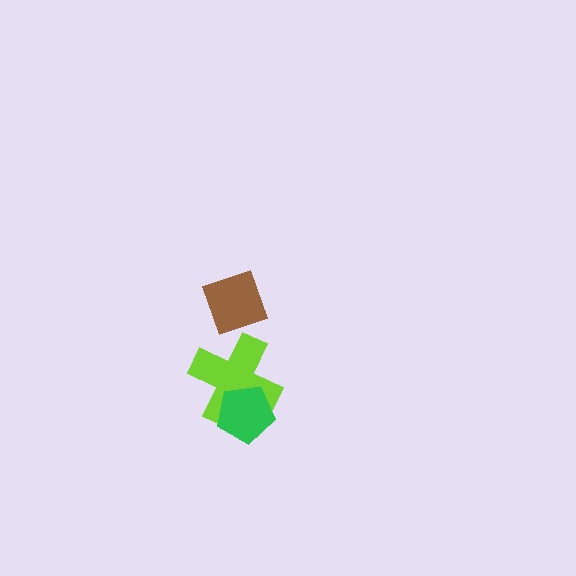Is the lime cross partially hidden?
Yes, it is partially covered by another shape.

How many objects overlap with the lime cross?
1 object overlaps with the lime cross.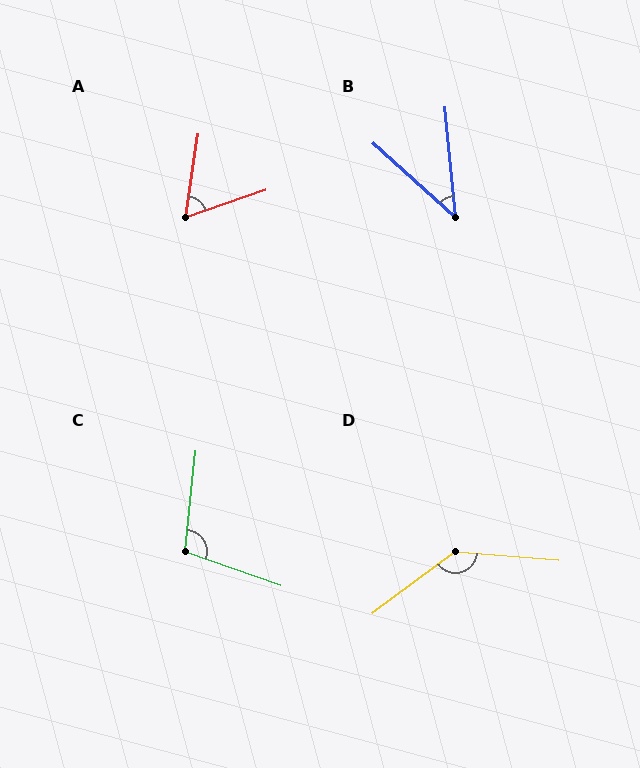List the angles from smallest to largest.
B (43°), A (63°), C (103°), D (139°).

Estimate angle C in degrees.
Approximately 103 degrees.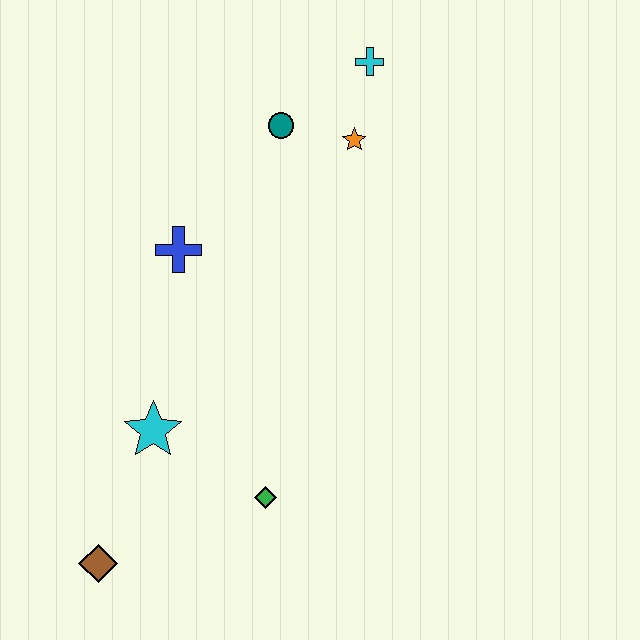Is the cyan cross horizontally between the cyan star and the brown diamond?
No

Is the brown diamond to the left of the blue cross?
Yes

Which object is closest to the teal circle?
The orange star is closest to the teal circle.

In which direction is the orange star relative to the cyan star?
The orange star is above the cyan star.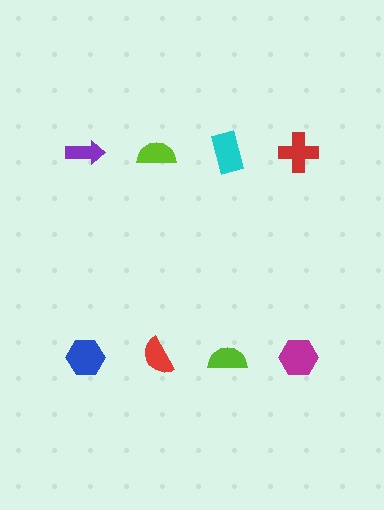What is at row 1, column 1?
A purple arrow.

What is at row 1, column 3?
A cyan rectangle.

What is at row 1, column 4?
A red cross.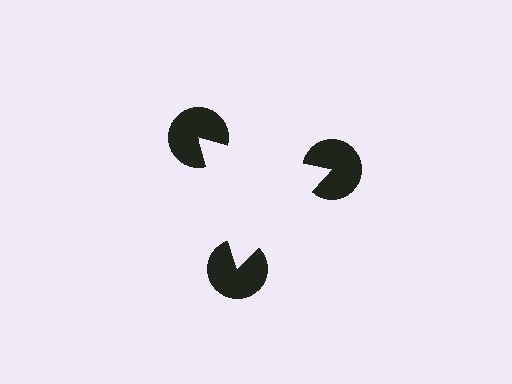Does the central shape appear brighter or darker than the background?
It typically appears slightly brighter than the background, even though no actual brightness change is drawn.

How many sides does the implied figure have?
3 sides.